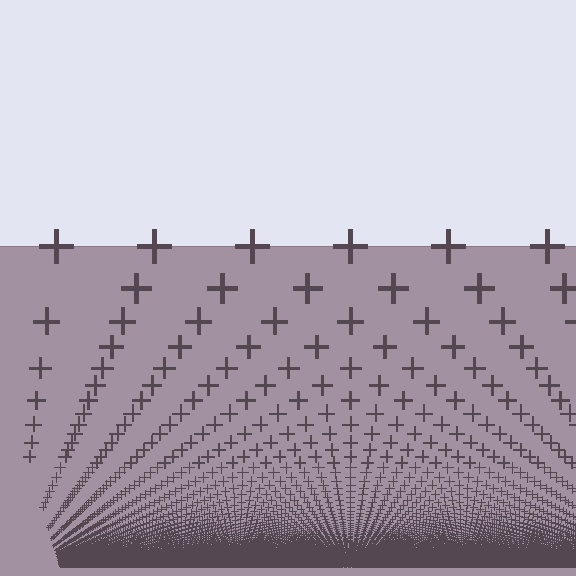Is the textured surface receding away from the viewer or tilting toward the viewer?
The surface appears to tilt toward the viewer. Texture elements get larger and sparser toward the top.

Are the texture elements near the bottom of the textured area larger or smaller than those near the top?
Smaller. The gradient is inverted — elements near the bottom are smaller and denser.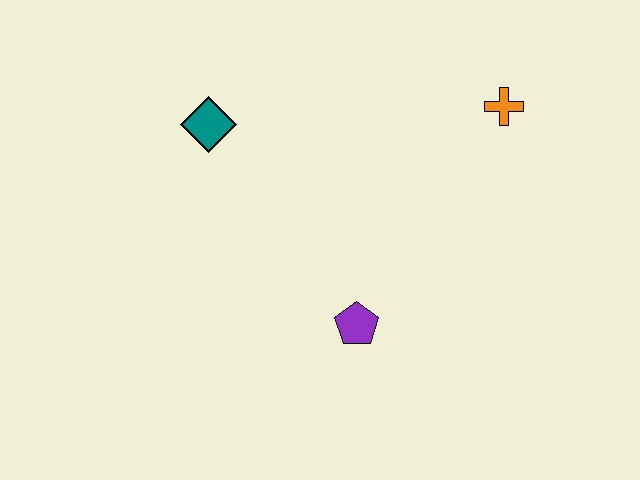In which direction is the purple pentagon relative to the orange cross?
The purple pentagon is below the orange cross.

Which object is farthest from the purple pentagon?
The orange cross is farthest from the purple pentagon.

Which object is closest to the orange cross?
The purple pentagon is closest to the orange cross.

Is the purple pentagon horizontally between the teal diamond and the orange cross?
Yes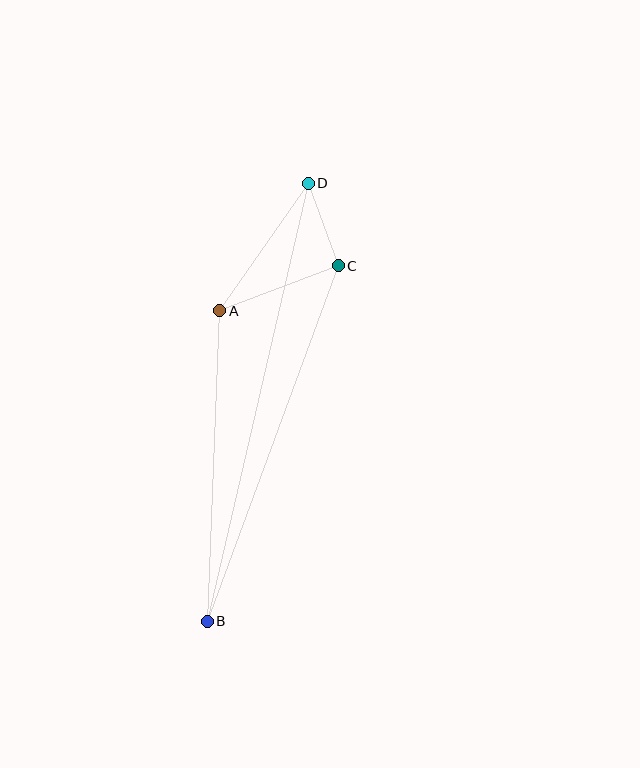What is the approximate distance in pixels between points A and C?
The distance between A and C is approximately 126 pixels.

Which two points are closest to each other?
Points C and D are closest to each other.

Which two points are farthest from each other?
Points B and D are farthest from each other.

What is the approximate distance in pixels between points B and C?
The distance between B and C is approximately 379 pixels.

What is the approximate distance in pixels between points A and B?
The distance between A and B is approximately 310 pixels.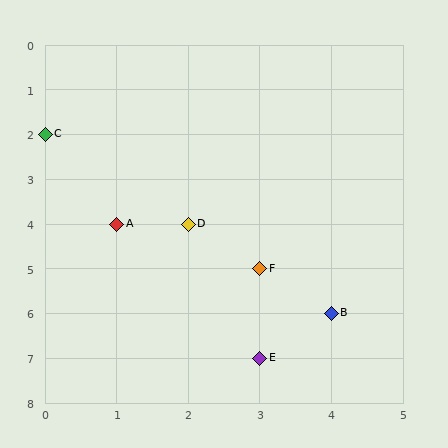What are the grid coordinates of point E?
Point E is at grid coordinates (3, 7).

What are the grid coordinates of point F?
Point F is at grid coordinates (3, 5).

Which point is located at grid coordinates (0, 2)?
Point C is at (0, 2).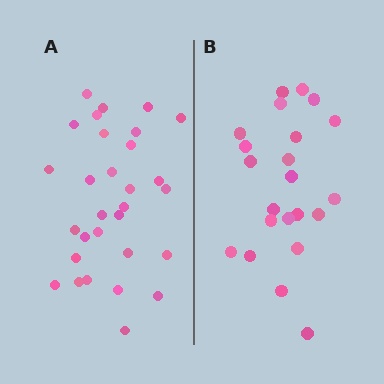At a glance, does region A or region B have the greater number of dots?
Region A (the left region) has more dots.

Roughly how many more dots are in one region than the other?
Region A has roughly 8 or so more dots than region B.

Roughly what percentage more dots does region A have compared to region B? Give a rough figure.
About 35% more.